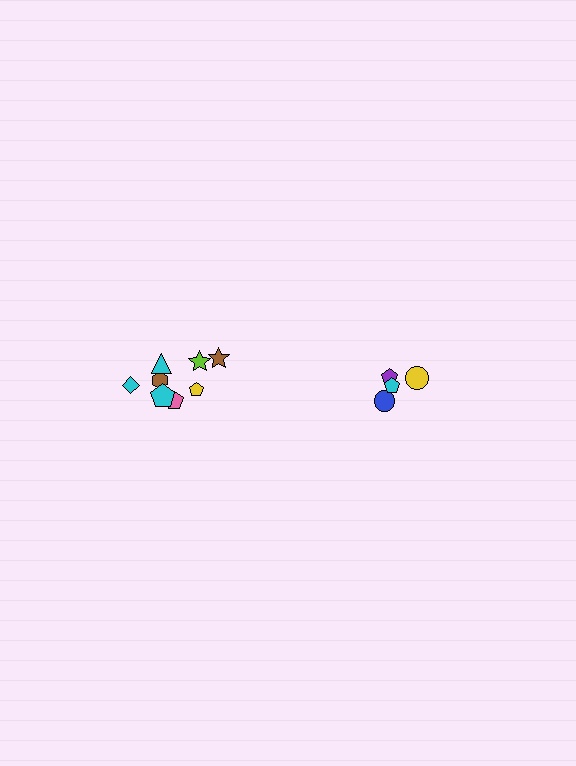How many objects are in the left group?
There are 8 objects.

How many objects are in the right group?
There are 4 objects.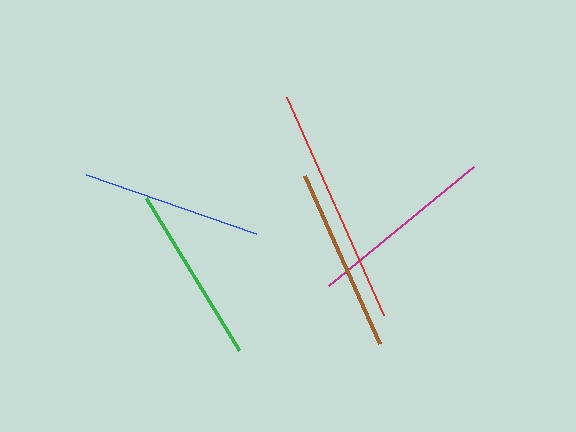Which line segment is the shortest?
The green line is the shortest at approximately 178 pixels.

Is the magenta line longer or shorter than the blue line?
The magenta line is longer than the blue line.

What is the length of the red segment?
The red segment is approximately 238 pixels long.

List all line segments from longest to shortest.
From longest to shortest: red, magenta, brown, blue, green.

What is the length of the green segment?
The green segment is approximately 178 pixels long.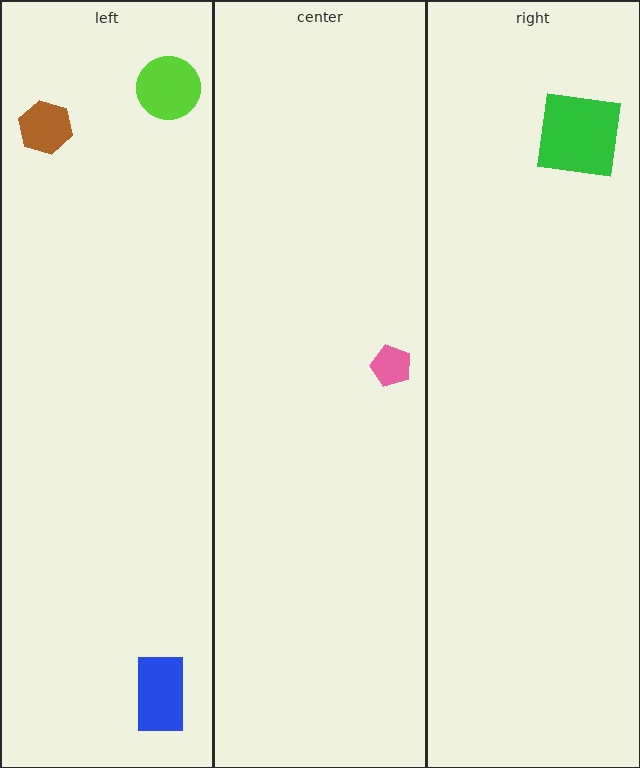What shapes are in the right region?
The green square.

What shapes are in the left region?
The lime circle, the brown hexagon, the blue rectangle.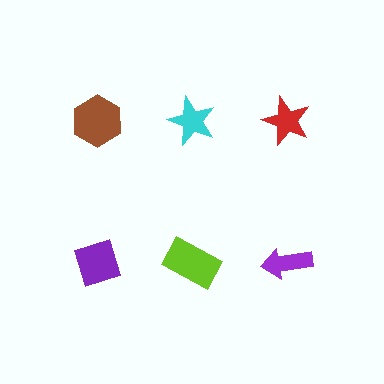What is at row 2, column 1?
A purple diamond.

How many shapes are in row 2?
3 shapes.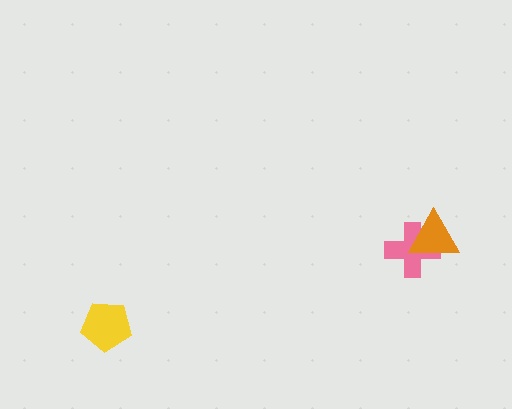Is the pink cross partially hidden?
Yes, it is partially covered by another shape.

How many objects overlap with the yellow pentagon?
0 objects overlap with the yellow pentagon.